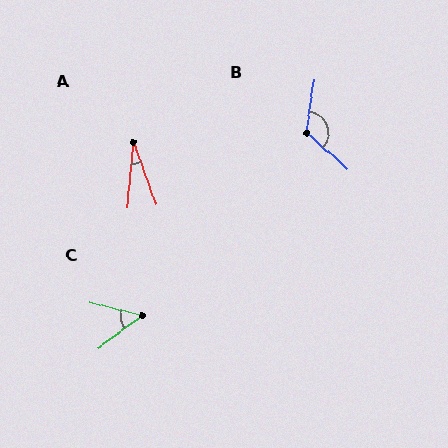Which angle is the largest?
B, at approximately 123 degrees.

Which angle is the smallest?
A, at approximately 26 degrees.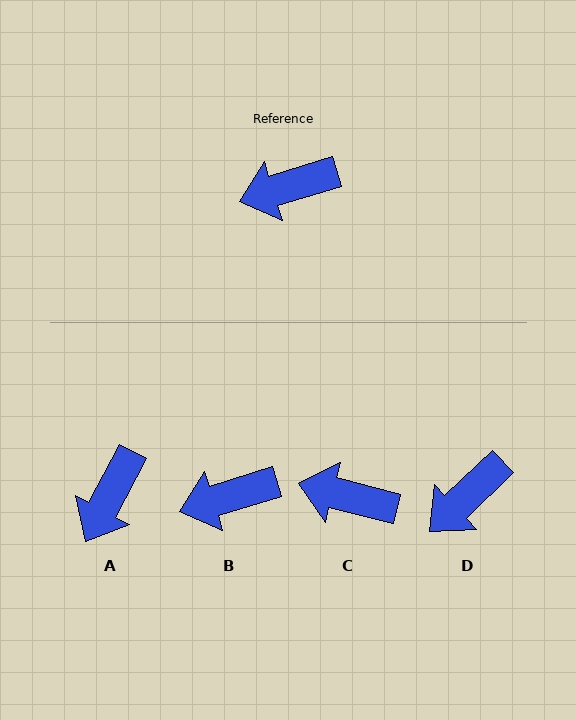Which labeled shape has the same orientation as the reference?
B.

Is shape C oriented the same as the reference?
No, it is off by about 31 degrees.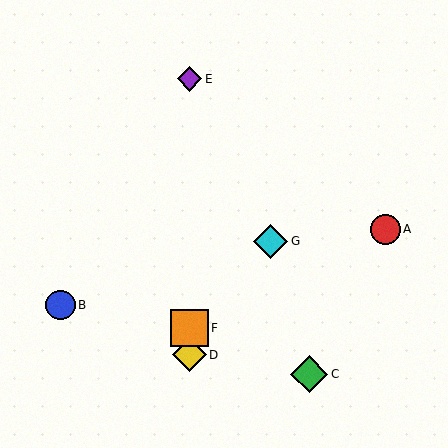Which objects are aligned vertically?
Objects D, E, F are aligned vertically.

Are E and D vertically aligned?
Yes, both are at x≈189.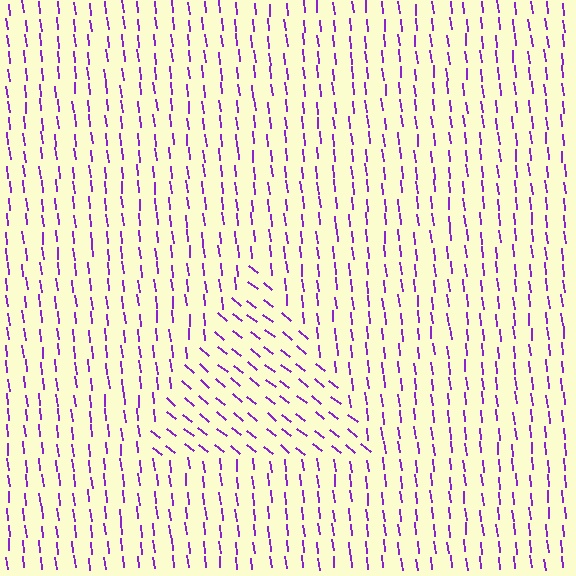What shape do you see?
I see a triangle.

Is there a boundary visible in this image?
Yes, there is a texture boundary formed by a change in line orientation.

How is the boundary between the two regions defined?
The boundary is defined purely by a change in line orientation (approximately 45 degrees difference). All lines are the same color and thickness.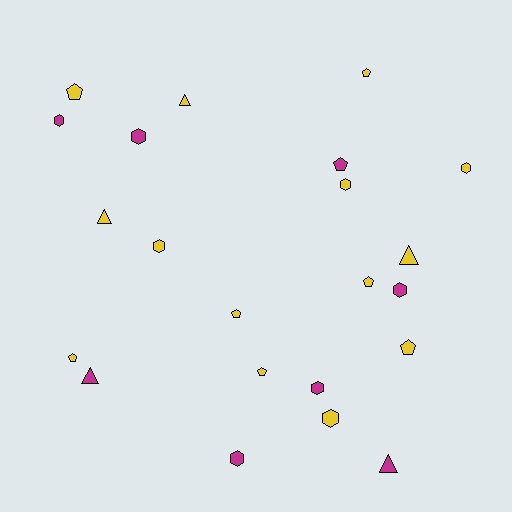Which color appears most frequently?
Yellow, with 14 objects.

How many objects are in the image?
There are 22 objects.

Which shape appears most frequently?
Hexagon, with 9 objects.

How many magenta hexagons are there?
There are 5 magenta hexagons.